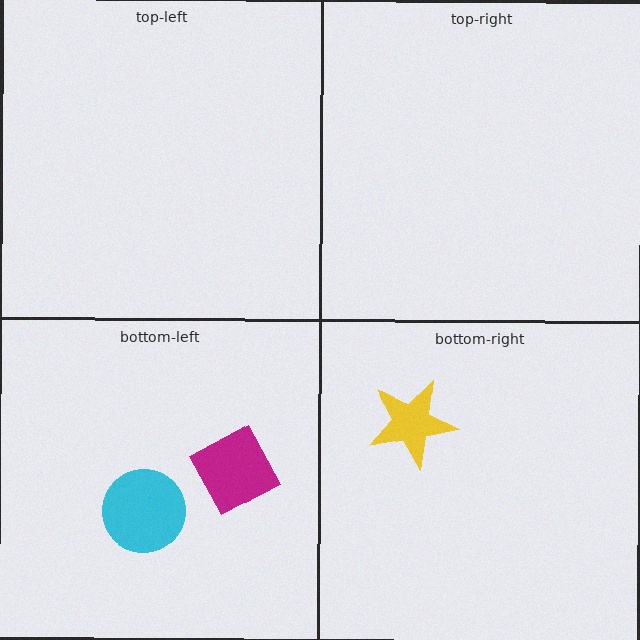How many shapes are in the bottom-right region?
1.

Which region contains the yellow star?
The bottom-right region.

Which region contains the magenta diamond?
The bottom-left region.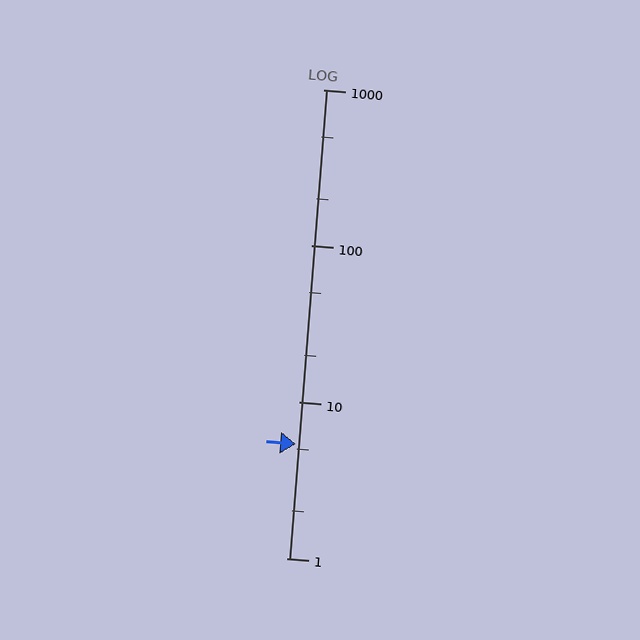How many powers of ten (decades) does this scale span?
The scale spans 3 decades, from 1 to 1000.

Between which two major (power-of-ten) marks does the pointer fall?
The pointer is between 1 and 10.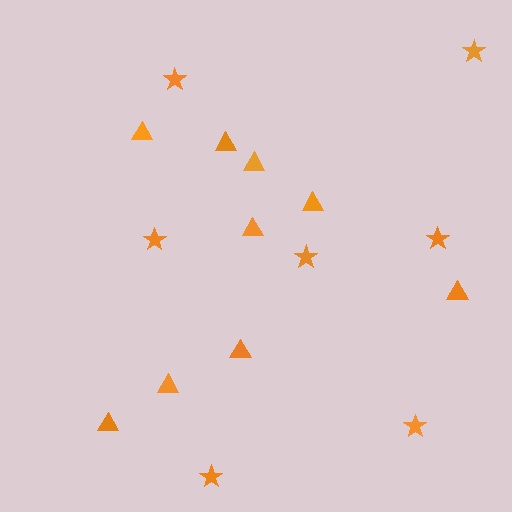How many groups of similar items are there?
There are 2 groups: one group of triangles (9) and one group of stars (7).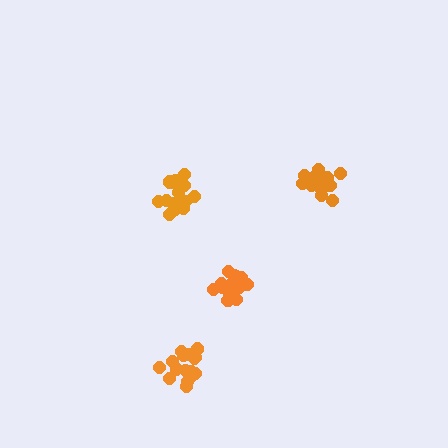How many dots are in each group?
Group 1: 20 dots, Group 2: 17 dots, Group 3: 16 dots, Group 4: 14 dots (67 total).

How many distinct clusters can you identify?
There are 4 distinct clusters.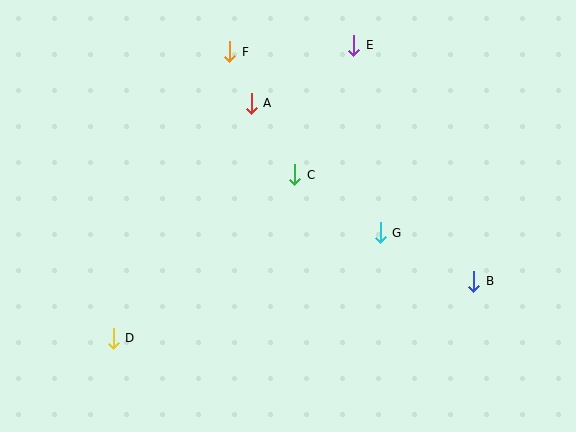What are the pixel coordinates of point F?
Point F is at (230, 52).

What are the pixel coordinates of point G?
Point G is at (380, 233).